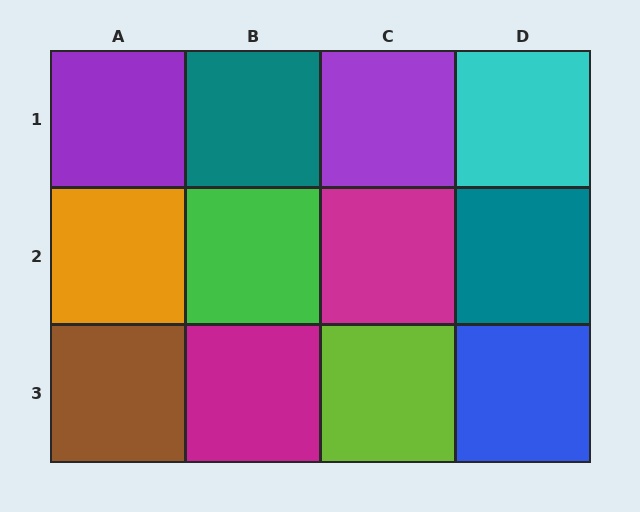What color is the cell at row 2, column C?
Magenta.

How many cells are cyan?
1 cell is cyan.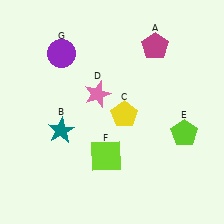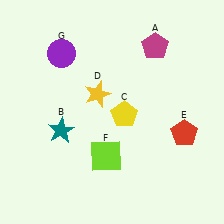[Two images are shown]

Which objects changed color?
D changed from pink to yellow. E changed from lime to red.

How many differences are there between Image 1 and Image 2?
There are 2 differences between the two images.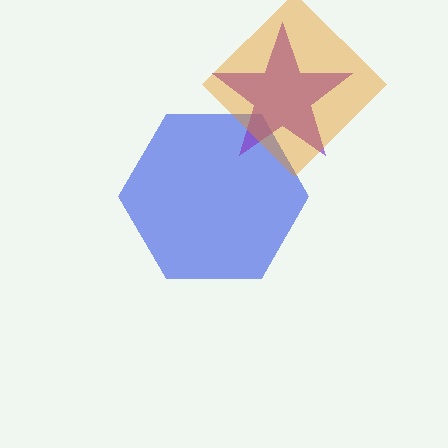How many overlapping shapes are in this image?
There are 3 overlapping shapes in the image.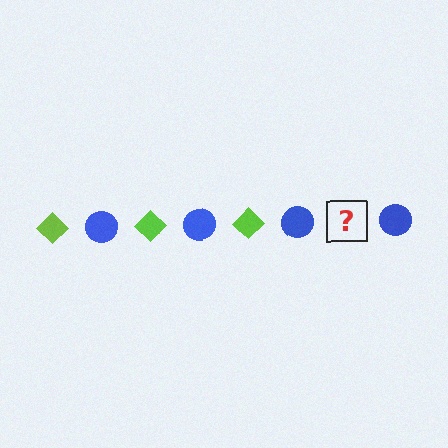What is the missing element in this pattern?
The missing element is a lime diamond.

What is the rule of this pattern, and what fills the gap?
The rule is that the pattern alternates between lime diamond and blue circle. The gap should be filled with a lime diamond.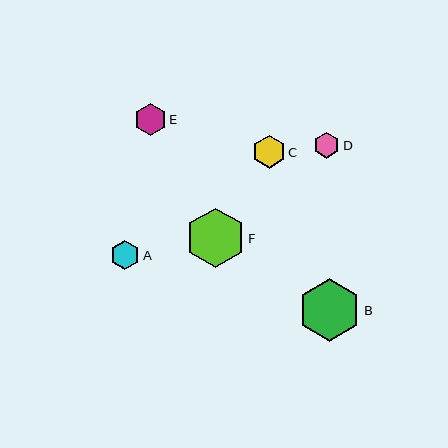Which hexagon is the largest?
Hexagon B is the largest with a size of approximately 62 pixels.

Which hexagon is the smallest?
Hexagon D is the smallest with a size of approximately 25 pixels.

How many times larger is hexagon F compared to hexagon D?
Hexagon F is approximately 2.3 times the size of hexagon D.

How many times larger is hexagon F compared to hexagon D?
Hexagon F is approximately 2.3 times the size of hexagon D.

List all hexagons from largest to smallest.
From largest to smallest: B, F, C, E, A, D.